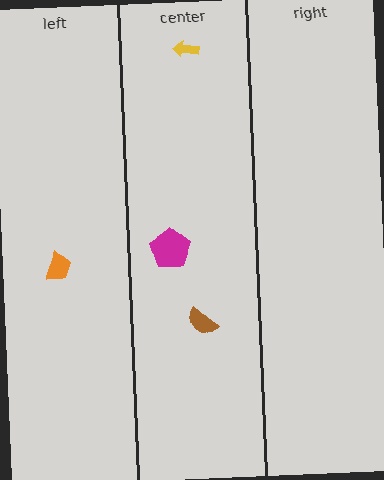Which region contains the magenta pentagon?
The center region.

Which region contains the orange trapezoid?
The left region.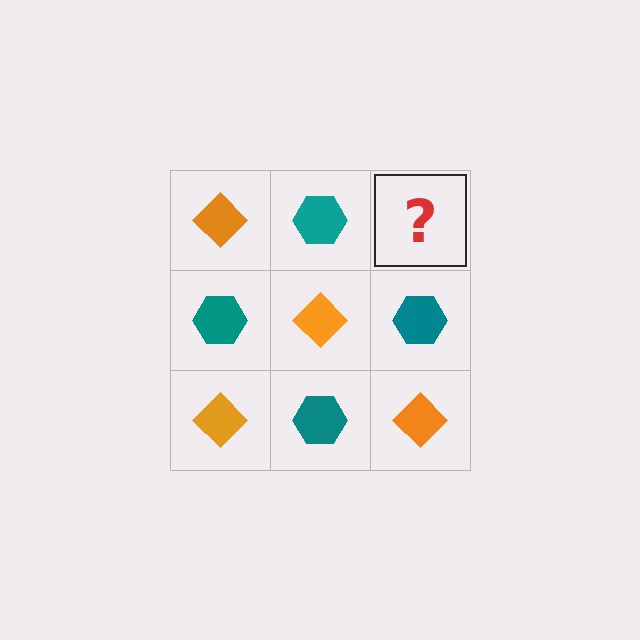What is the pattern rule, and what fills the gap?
The rule is that it alternates orange diamond and teal hexagon in a checkerboard pattern. The gap should be filled with an orange diamond.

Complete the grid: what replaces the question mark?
The question mark should be replaced with an orange diamond.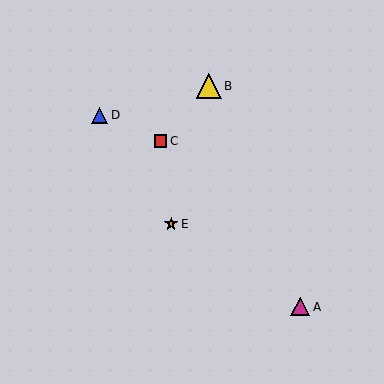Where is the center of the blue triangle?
The center of the blue triangle is at (99, 115).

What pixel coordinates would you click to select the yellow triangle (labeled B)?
Click at (209, 86) to select the yellow triangle B.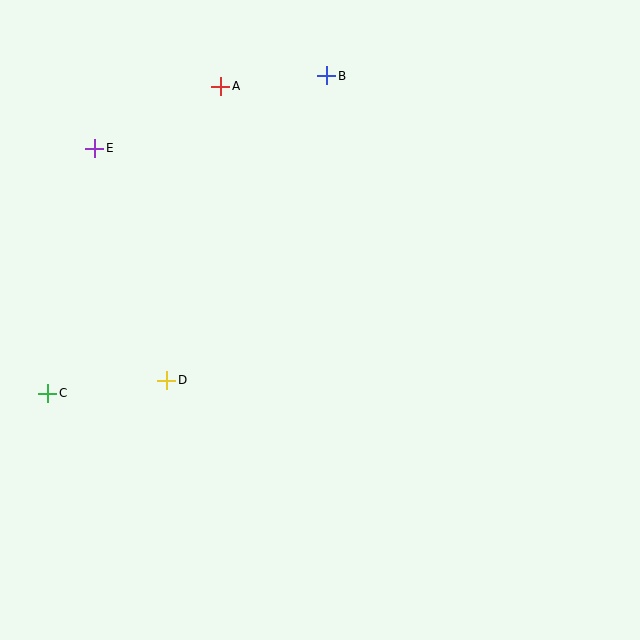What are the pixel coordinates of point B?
Point B is at (327, 76).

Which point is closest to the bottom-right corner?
Point D is closest to the bottom-right corner.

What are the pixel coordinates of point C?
Point C is at (48, 393).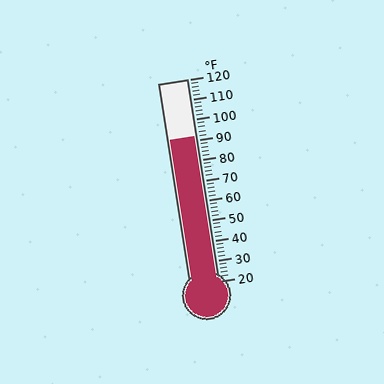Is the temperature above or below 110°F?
The temperature is below 110°F.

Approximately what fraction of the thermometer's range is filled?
The thermometer is filled to approximately 70% of its range.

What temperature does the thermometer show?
The thermometer shows approximately 92°F.